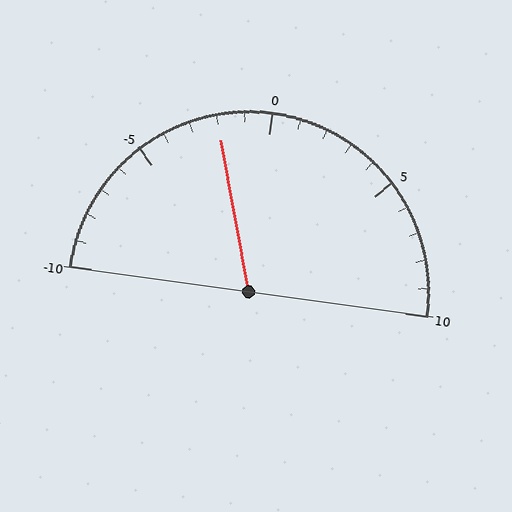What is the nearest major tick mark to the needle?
The nearest major tick mark is 0.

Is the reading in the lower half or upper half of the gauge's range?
The reading is in the lower half of the range (-10 to 10).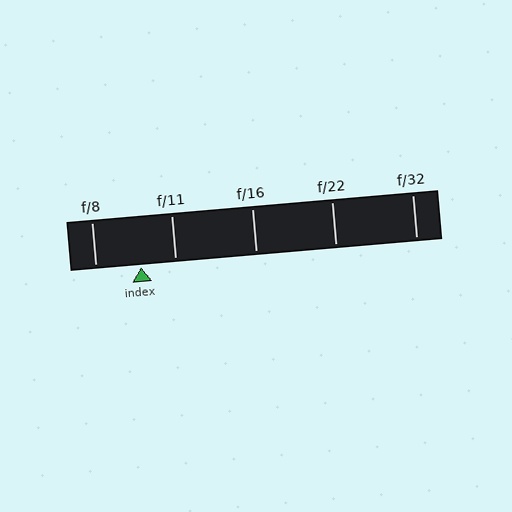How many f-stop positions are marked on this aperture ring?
There are 5 f-stop positions marked.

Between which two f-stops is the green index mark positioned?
The index mark is between f/8 and f/11.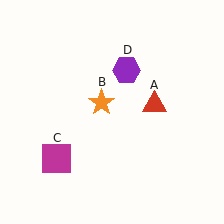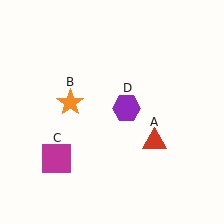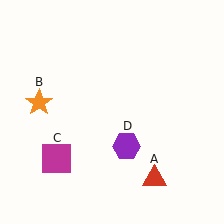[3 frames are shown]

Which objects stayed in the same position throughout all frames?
Magenta square (object C) remained stationary.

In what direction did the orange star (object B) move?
The orange star (object B) moved left.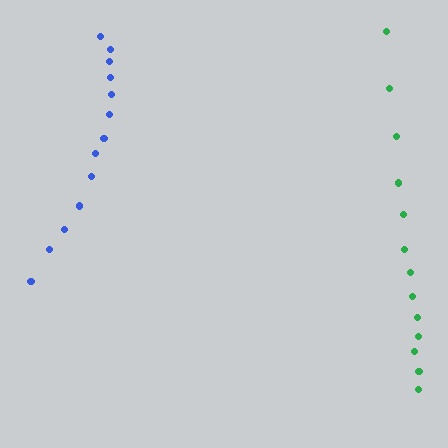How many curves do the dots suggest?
There are 2 distinct paths.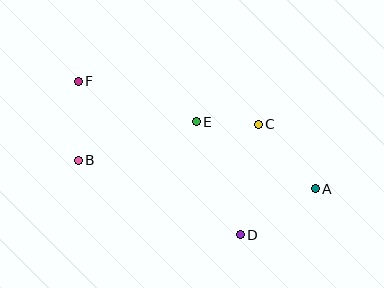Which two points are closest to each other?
Points C and E are closest to each other.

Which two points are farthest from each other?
Points A and F are farthest from each other.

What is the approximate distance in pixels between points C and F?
The distance between C and F is approximately 185 pixels.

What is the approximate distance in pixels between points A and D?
The distance between A and D is approximately 88 pixels.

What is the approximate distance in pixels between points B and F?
The distance between B and F is approximately 79 pixels.